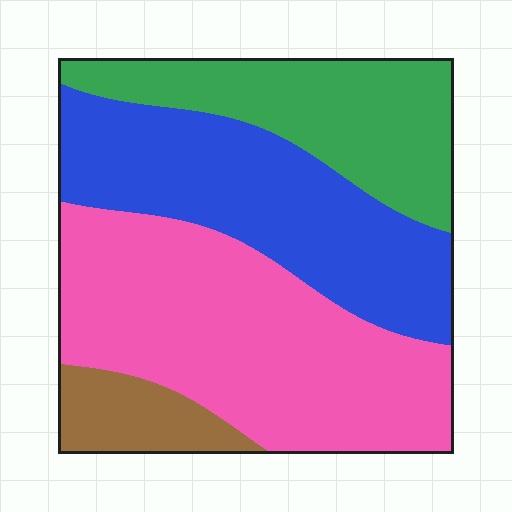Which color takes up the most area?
Pink, at roughly 40%.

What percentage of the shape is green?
Green covers roughly 20% of the shape.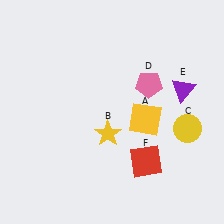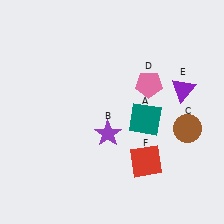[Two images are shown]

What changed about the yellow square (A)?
In Image 1, A is yellow. In Image 2, it changed to teal.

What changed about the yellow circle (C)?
In Image 1, C is yellow. In Image 2, it changed to brown.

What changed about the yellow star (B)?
In Image 1, B is yellow. In Image 2, it changed to purple.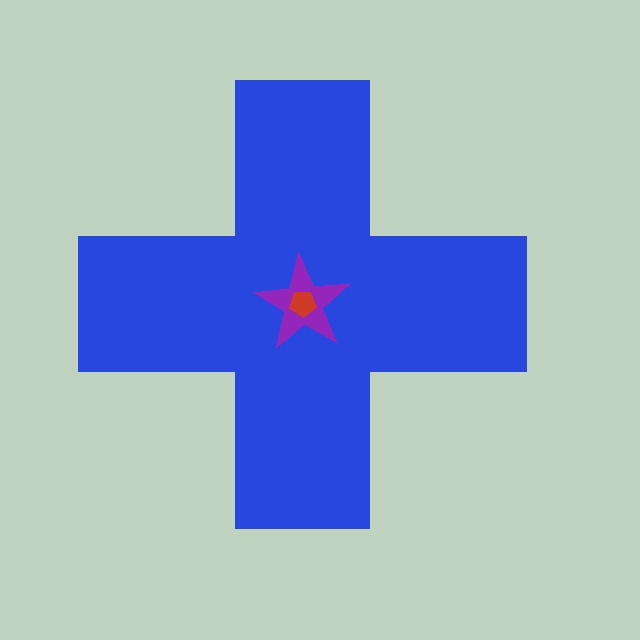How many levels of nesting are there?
3.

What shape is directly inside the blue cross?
The purple star.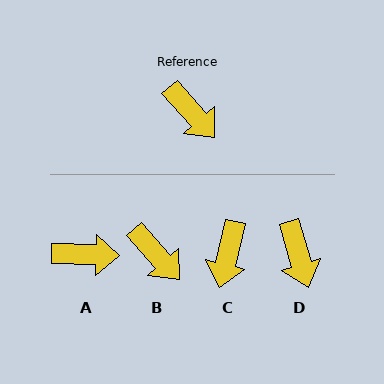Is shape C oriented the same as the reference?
No, it is off by about 55 degrees.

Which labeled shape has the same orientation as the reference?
B.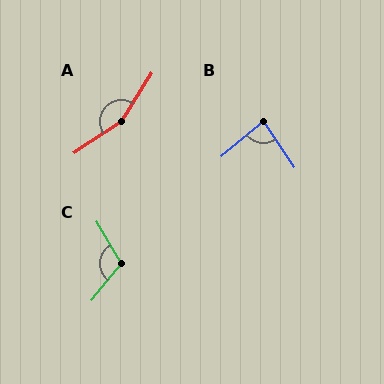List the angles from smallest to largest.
B (84°), C (110°), A (155°).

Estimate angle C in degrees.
Approximately 110 degrees.